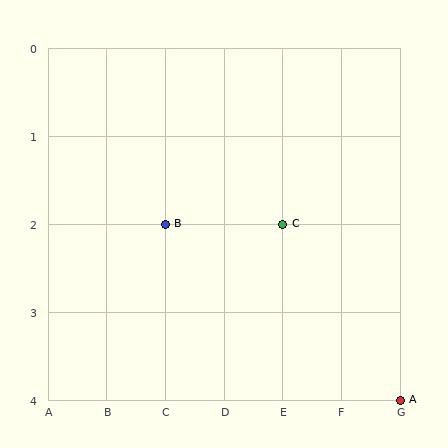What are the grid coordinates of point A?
Point A is at grid coordinates (G, 4).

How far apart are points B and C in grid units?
Points B and C are 2 columns apart.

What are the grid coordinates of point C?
Point C is at grid coordinates (E, 2).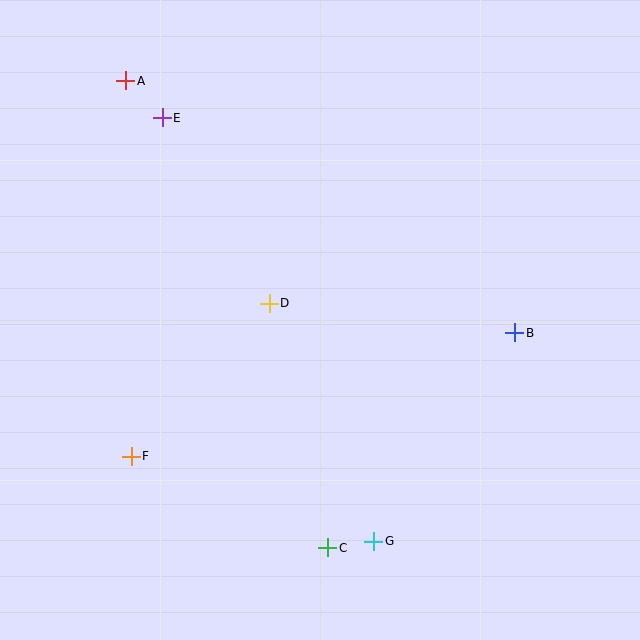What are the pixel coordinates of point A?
Point A is at (126, 81).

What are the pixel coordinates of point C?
Point C is at (328, 548).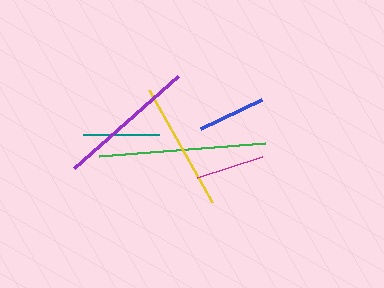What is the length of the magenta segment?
The magenta segment is approximately 68 pixels long.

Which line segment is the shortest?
The blue line is the shortest at approximately 68 pixels.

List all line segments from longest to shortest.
From longest to shortest: green, purple, yellow, teal, magenta, blue.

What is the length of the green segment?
The green segment is approximately 167 pixels long.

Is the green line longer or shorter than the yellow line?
The green line is longer than the yellow line.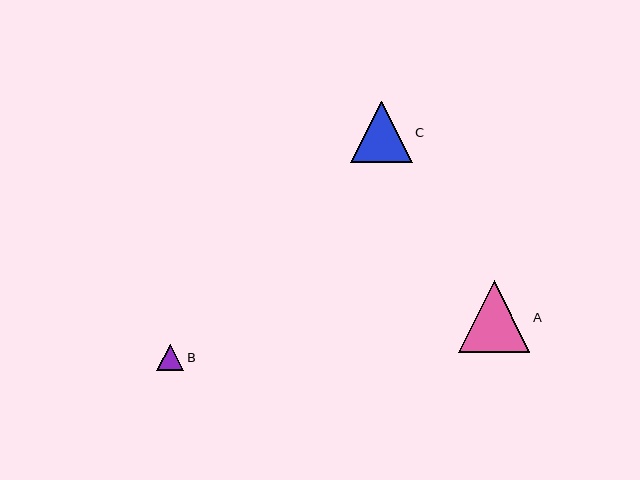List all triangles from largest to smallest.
From largest to smallest: A, C, B.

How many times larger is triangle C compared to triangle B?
Triangle C is approximately 2.3 times the size of triangle B.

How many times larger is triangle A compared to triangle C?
Triangle A is approximately 1.2 times the size of triangle C.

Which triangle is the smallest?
Triangle B is the smallest with a size of approximately 27 pixels.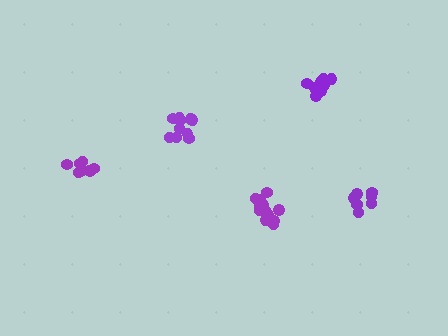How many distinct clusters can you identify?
There are 5 distinct clusters.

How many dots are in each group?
Group 1: 13 dots, Group 2: 10 dots, Group 3: 10 dots, Group 4: 9 dots, Group 5: 7 dots (49 total).